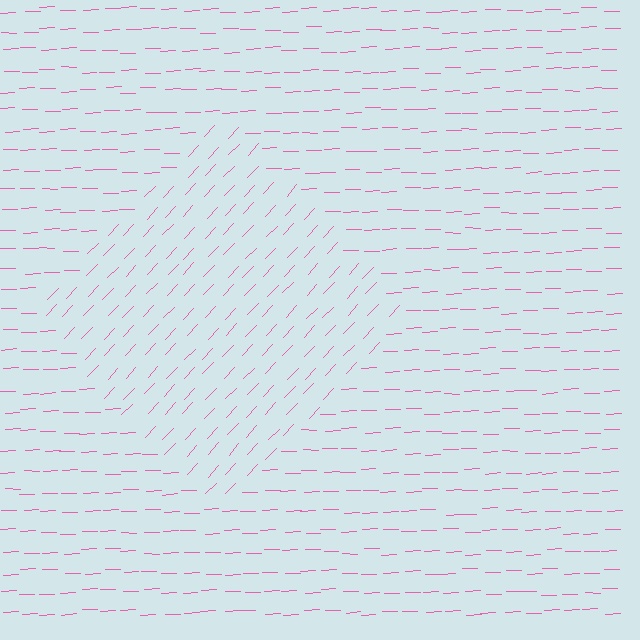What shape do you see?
I see a diamond.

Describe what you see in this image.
The image is filled with small pink line segments. A diamond region in the image has lines oriented differently from the surrounding lines, creating a visible texture boundary.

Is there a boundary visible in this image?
Yes, there is a texture boundary formed by a change in line orientation.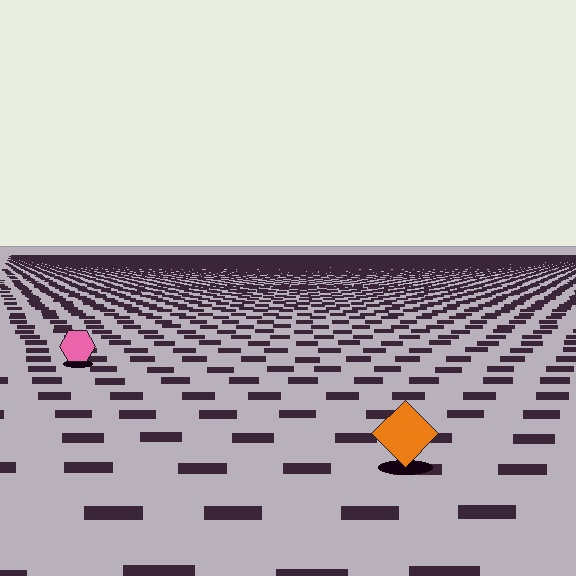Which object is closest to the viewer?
The orange diamond is closest. The texture marks near it are larger and more spread out.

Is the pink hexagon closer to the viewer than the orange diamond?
No. The orange diamond is closer — you can tell from the texture gradient: the ground texture is coarser near it.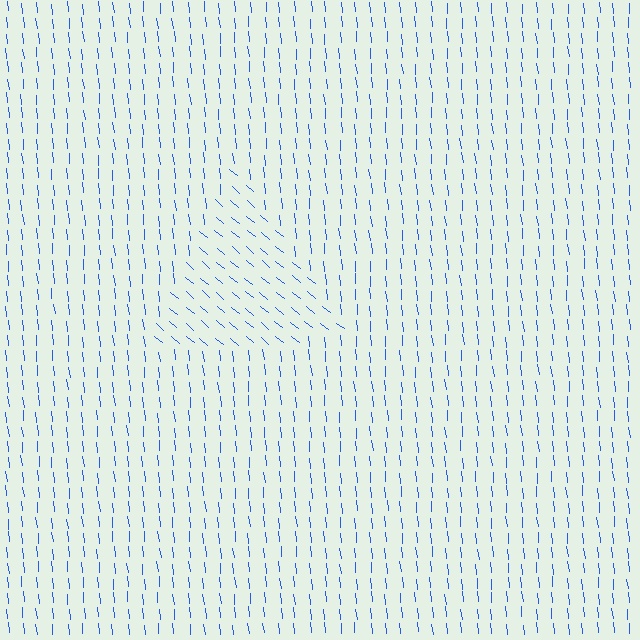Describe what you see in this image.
The image is filled with small blue line segments. A triangle region in the image has lines oriented differently from the surrounding lines, creating a visible texture boundary.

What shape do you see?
I see a triangle.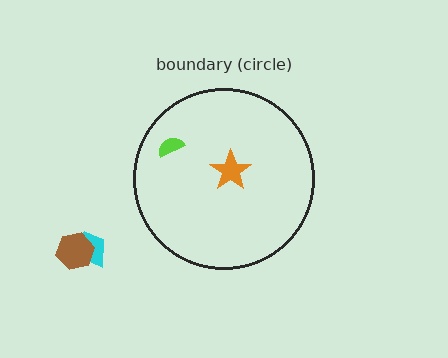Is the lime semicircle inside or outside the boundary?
Inside.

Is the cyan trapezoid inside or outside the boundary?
Outside.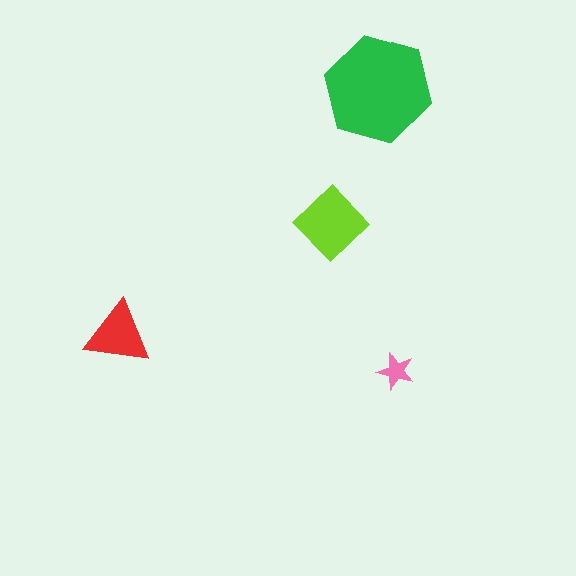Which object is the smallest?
The pink star.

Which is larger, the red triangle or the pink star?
The red triangle.